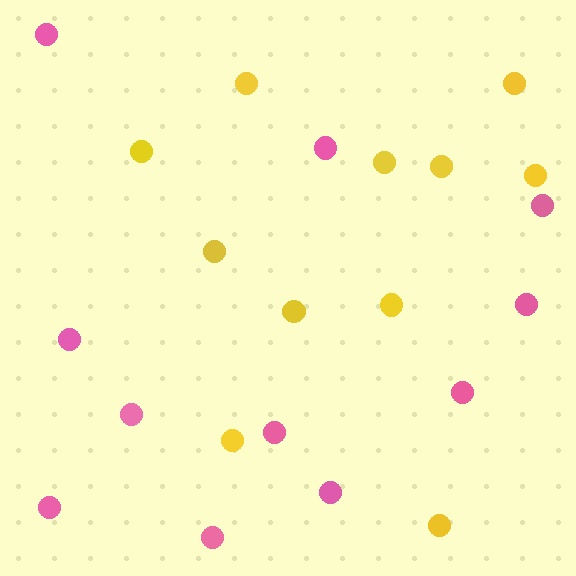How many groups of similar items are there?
There are 2 groups: one group of yellow circles (11) and one group of pink circles (11).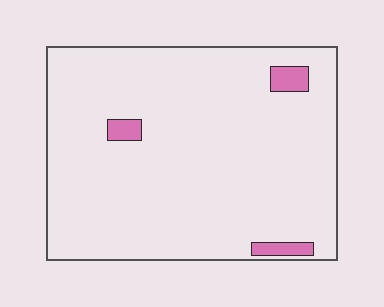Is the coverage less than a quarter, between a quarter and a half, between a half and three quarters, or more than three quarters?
Less than a quarter.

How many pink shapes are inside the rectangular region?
3.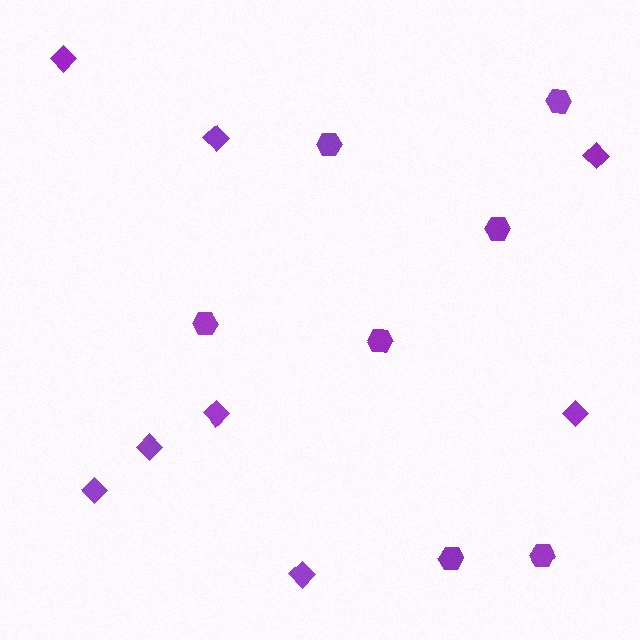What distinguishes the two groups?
There are 2 groups: one group of diamonds (8) and one group of hexagons (7).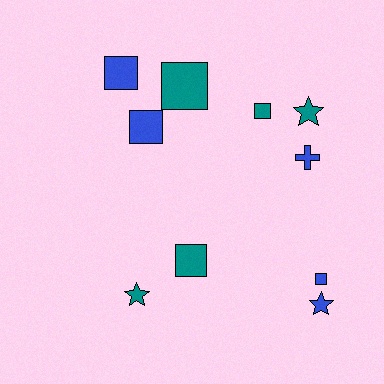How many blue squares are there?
There are 3 blue squares.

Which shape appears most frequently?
Square, with 6 objects.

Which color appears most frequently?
Teal, with 5 objects.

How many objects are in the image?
There are 10 objects.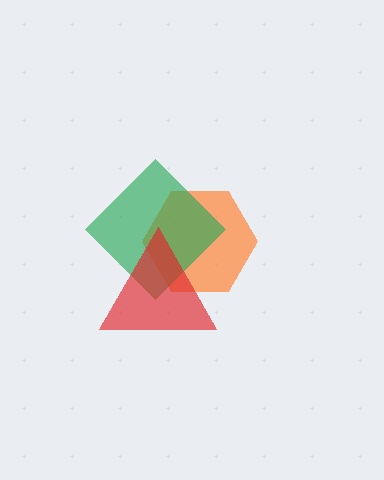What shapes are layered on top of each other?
The layered shapes are: an orange hexagon, a green diamond, a red triangle.